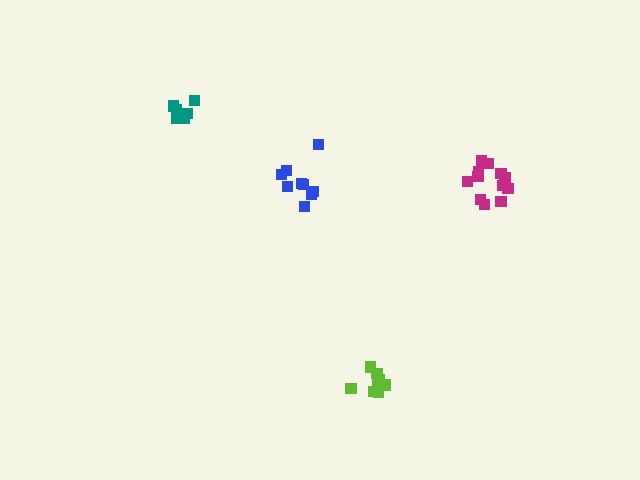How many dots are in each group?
Group 1: 10 dots, Group 2: 9 dots, Group 3: 13 dots, Group 4: 9 dots (41 total).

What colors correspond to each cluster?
The clusters are colored: lime, blue, magenta, teal.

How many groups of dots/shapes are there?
There are 4 groups.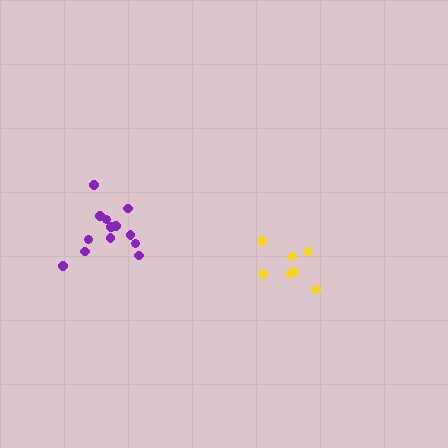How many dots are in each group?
Group 1: 13 dots, Group 2: 7 dots (20 total).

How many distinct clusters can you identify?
There are 2 distinct clusters.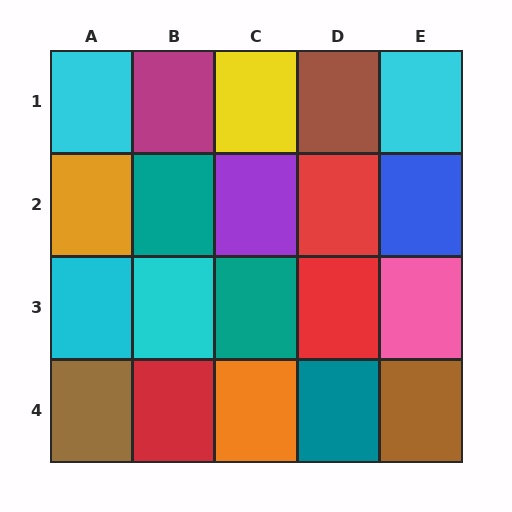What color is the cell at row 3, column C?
Teal.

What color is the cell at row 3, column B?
Cyan.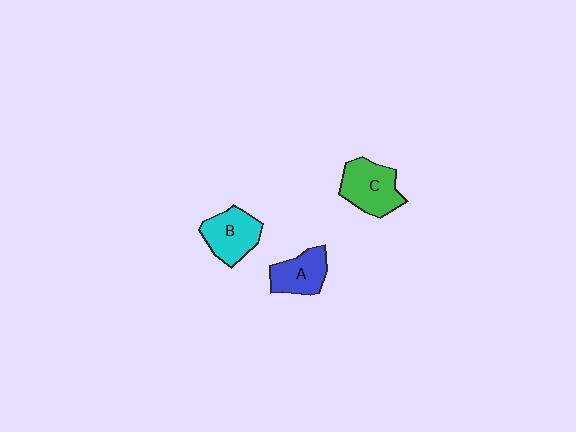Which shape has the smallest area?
Shape A (blue).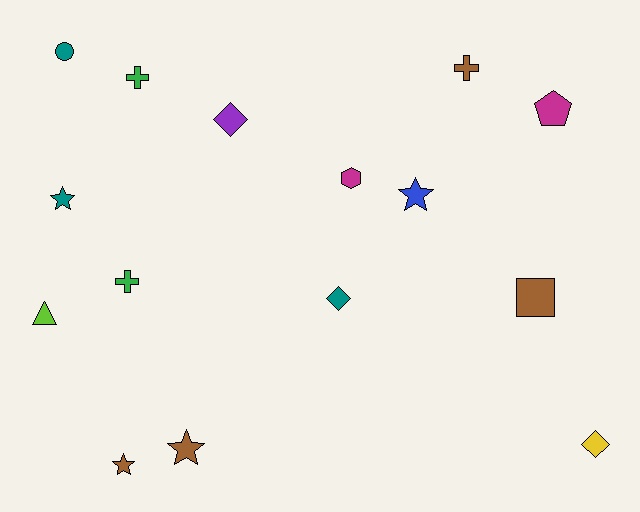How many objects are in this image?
There are 15 objects.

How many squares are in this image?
There is 1 square.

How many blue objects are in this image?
There is 1 blue object.